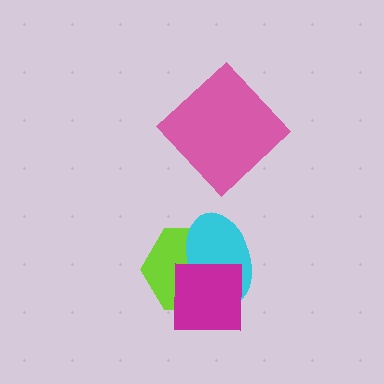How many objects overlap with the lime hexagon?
2 objects overlap with the lime hexagon.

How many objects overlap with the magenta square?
2 objects overlap with the magenta square.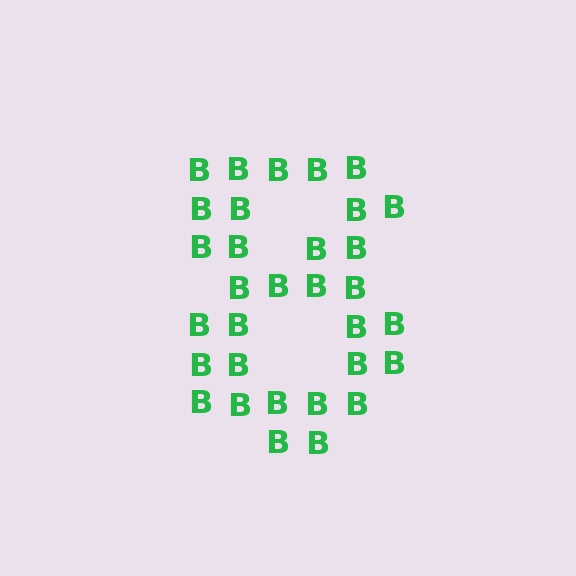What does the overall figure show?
The overall figure shows the digit 8.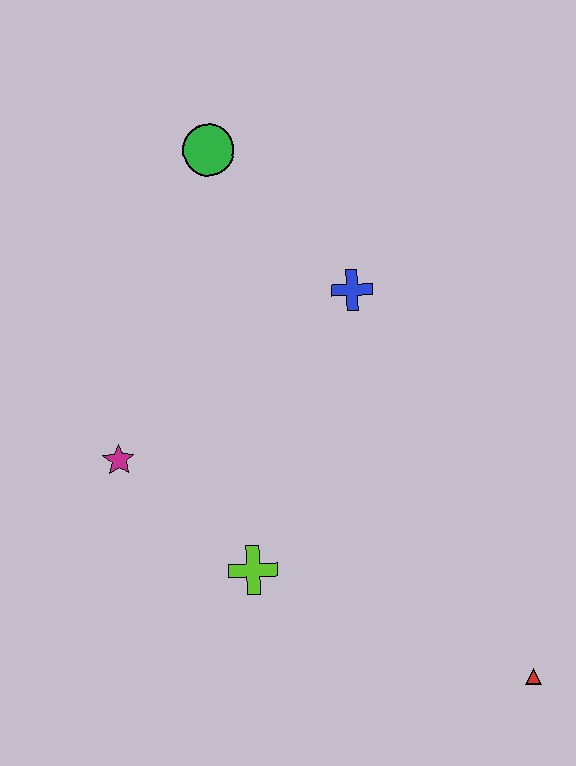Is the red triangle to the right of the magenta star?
Yes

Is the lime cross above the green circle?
No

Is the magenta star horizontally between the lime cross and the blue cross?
No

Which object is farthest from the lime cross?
The green circle is farthest from the lime cross.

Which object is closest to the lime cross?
The magenta star is closest to the lime cross.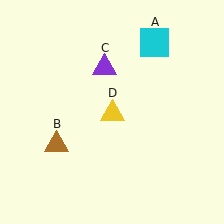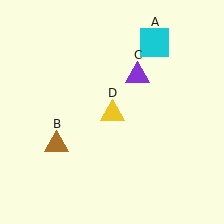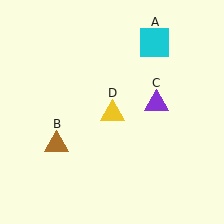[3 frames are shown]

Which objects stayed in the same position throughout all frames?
Cyan square (object A) and brown triangle (object B) and yellow triangle (object D) remained stationary.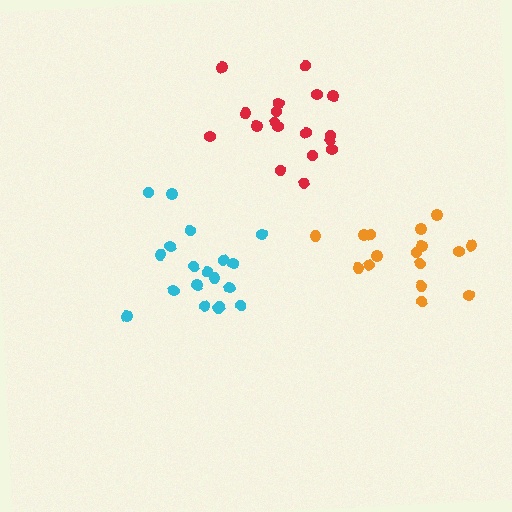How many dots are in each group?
Group 1: 19 dots, Group 2: 16 dots, Group 3: 18 dots (53 total).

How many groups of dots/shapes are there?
There are 3 groups.